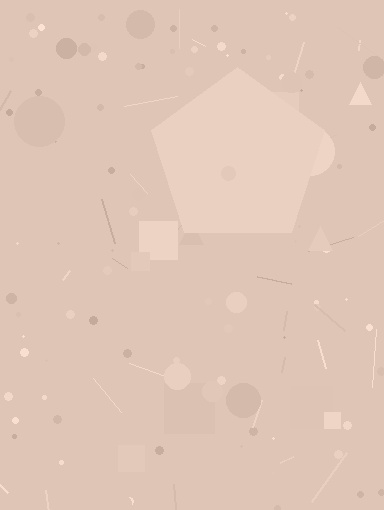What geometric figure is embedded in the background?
A pentagon is embedded in the background.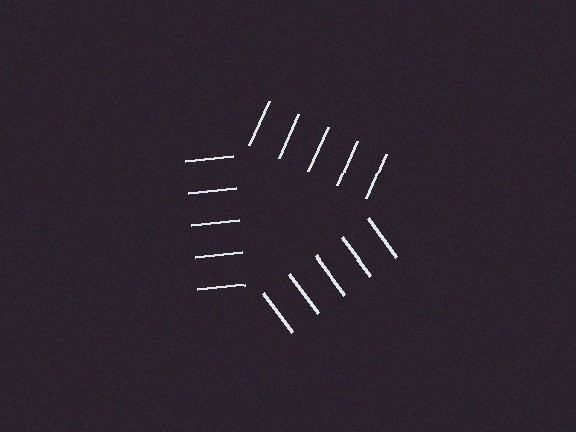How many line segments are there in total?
15 — 5 along each of the 3 edges.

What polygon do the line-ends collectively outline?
An illusory triangle — the line segments terminate on its edges but no continuous stroke is drawn.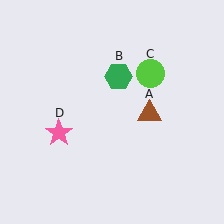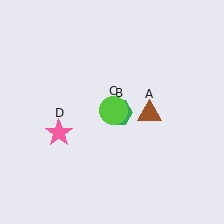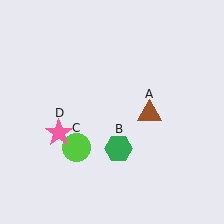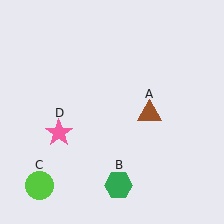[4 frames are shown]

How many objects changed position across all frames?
2 objects changed position: green hexagon (object B), lime circle (object C).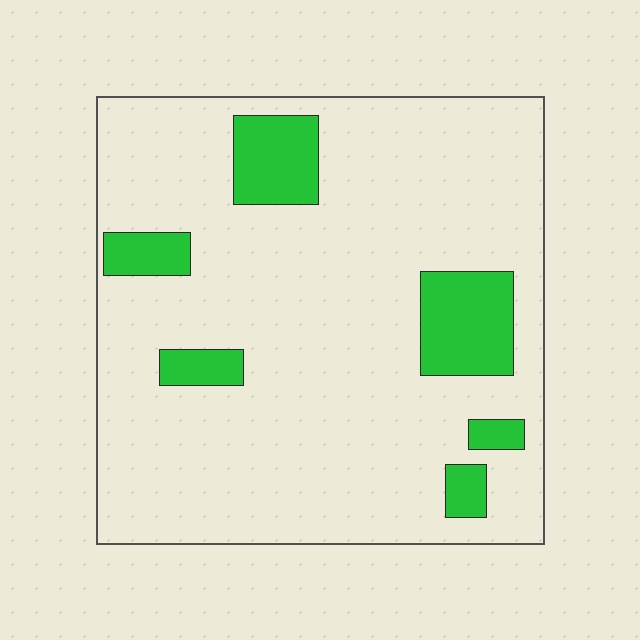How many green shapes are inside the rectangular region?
6.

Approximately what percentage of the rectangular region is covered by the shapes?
Approximately 15%.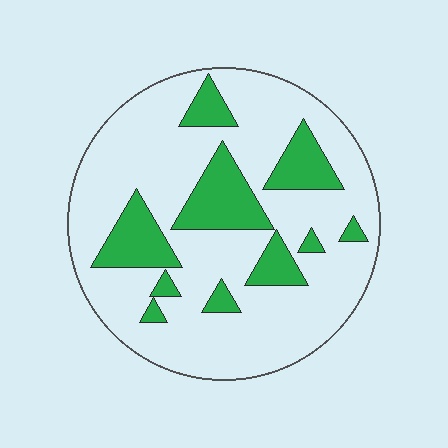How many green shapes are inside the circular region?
10.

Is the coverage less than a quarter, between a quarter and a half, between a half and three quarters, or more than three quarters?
Less than a quarter.